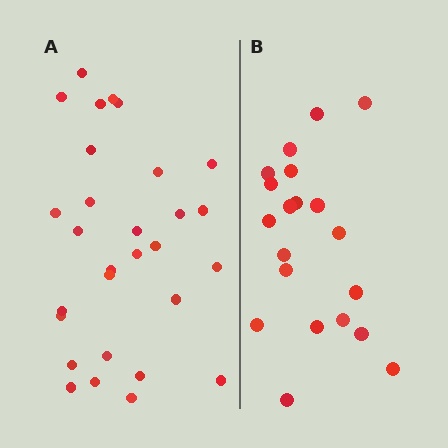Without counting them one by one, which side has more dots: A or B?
Region A (the left region) has more dots.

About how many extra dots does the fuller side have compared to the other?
Region A has roughly 8 or so more dots than region B.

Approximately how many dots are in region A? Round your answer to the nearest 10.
About 30 dots. (The exact count is 29, which rounds to 30.)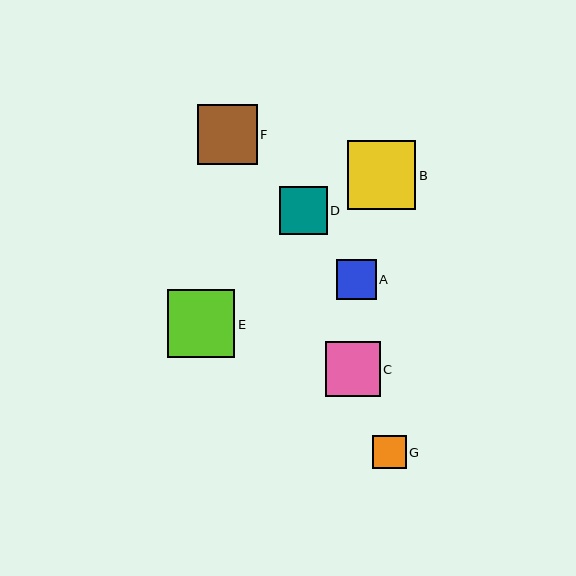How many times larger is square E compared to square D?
Square E is approximately 1.4 times the size of square D.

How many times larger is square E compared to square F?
Square E is approximately 1.1 times the size of square F.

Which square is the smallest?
Square G is the smallest with a size of approximately 34 pixels.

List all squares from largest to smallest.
From largest to smallest: B, E, F, C, D, A, G.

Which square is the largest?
Square B is the largest with a size of approximately 68 pixels.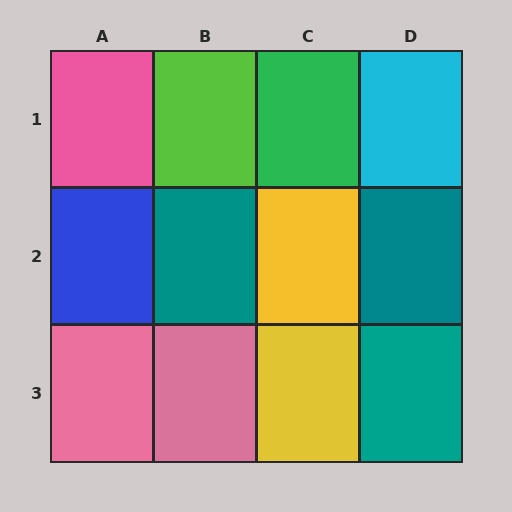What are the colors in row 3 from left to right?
Pink, pink, yellow, teal.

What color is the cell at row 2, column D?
Teal.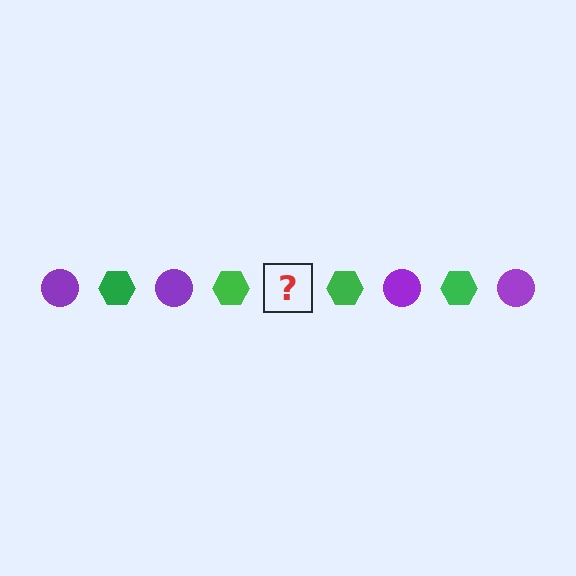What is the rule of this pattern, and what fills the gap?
The rule is that the pattern alternates between purple circle and green hexagon. The gap should be filled with a purple circle.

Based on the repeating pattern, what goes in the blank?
The blank should be a purple circle.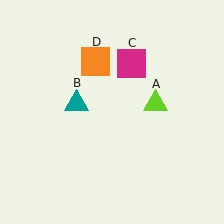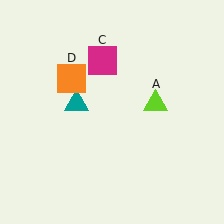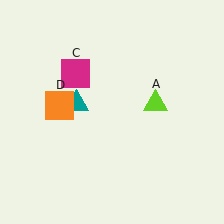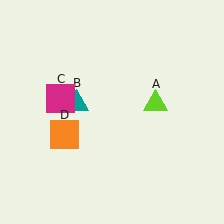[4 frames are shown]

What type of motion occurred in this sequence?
The magenta square (object C), orange square (object D) rotated counterclockwise around the center of the scene.